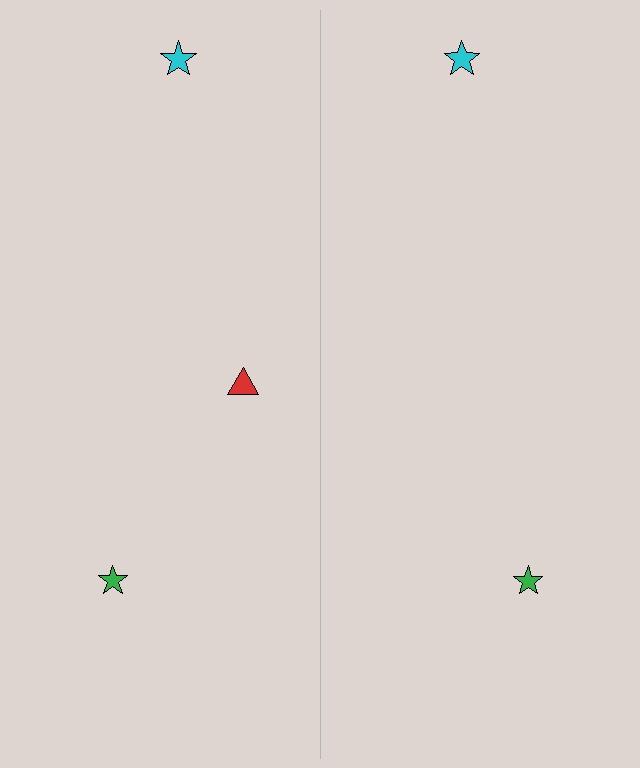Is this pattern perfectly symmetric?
No, the pattern is not perfectly symmetric. A red triangle is missing from the right side.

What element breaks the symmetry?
A red triangle is missing from the right side.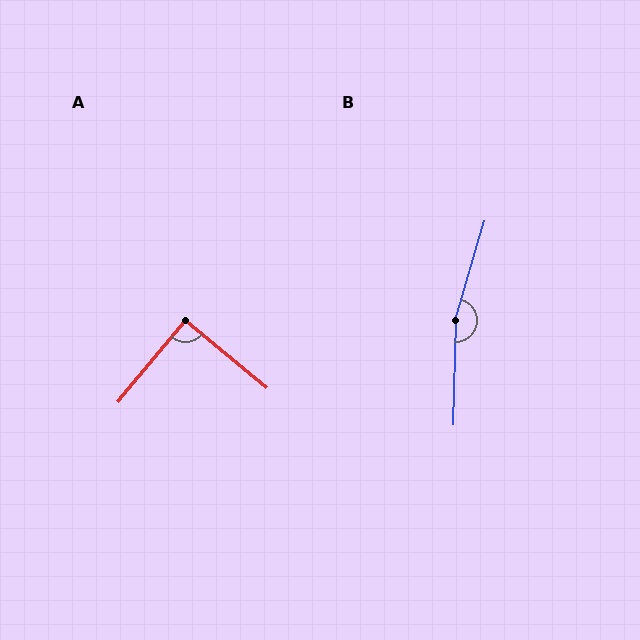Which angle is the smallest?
A, at approximately 90 degrees.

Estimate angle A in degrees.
Approximately 90 degrees.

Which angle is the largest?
B, at approximately 165 degrees.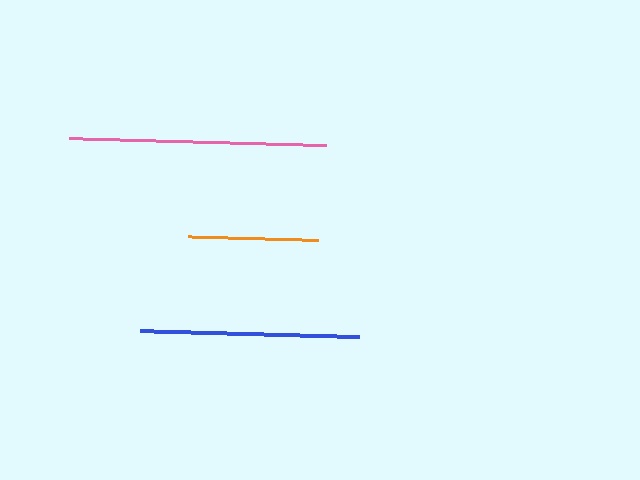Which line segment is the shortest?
The orange line is the shortest at approximately 130 pixels.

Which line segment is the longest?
The pink line is the longest at approximately 257 pixels.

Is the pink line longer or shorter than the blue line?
The pink line is longer than the blue line.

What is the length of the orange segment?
The orange segment is approximately 130 pixels long.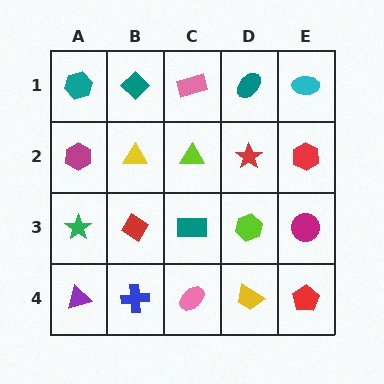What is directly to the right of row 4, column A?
A blue cross.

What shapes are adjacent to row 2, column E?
A cyan ellipse (row 1, column E), a magenta circle (row 3, column E), a red star (row 2, column D).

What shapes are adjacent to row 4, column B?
A red diamond (row 3, column B), a purple triangle (row 4, column A), a pink ellipse (row 4, column C).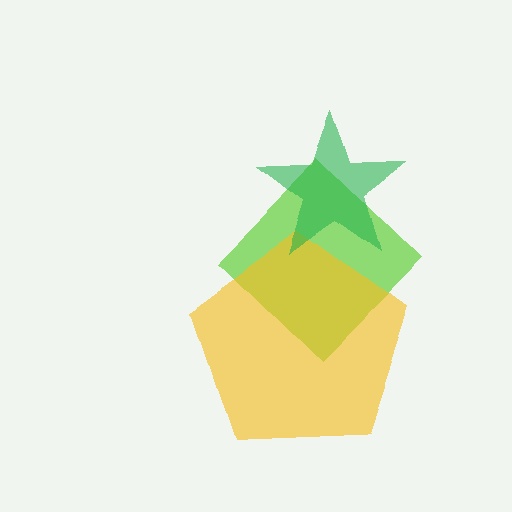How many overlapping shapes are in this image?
There are 3 overlapping shapes in the image.